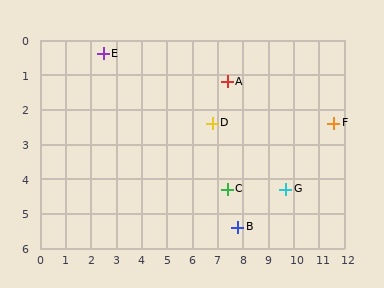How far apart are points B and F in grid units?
Points B and F are about 4.8 grid units apart.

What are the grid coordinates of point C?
Point C is at approximately (7.4, 4.3).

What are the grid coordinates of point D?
Point D is at approximately (6.8, 2.4).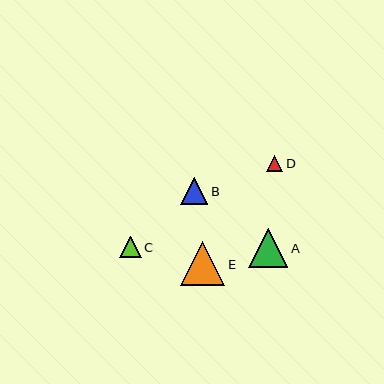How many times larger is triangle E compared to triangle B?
Triangle E is approximately 1.6 times the size of triangle B.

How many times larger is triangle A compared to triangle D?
Triangle A is approximately 2.5 times the size of triangle D.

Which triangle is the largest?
Triangle E is the largest with a size of approximately 44 pixels.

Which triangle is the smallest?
Triangle D is the smallest with a size of approximately 16 pixels.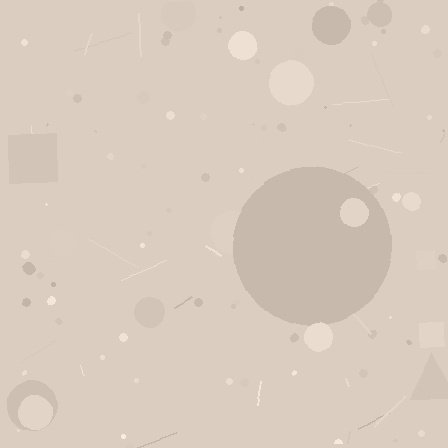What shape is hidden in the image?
A circle is hidden in the image.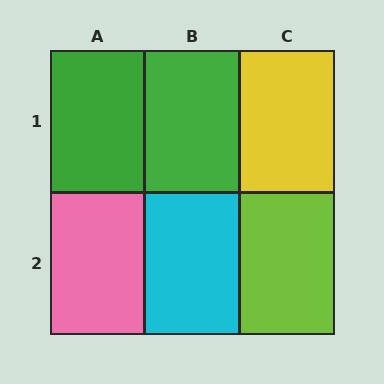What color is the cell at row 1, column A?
Green.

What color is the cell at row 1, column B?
Green.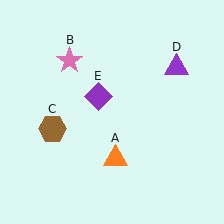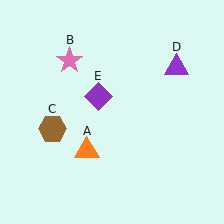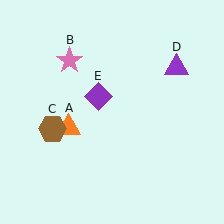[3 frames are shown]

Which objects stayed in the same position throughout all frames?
Pink star (object B) and brown hexagon (object C) and purple triangle (object D) and purple diamond (object E) remained stationary.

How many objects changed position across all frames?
1 object changed position: orange triangle (object A).